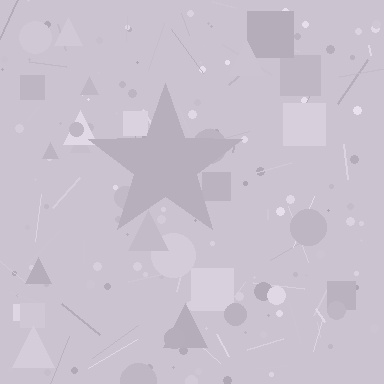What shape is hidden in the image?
A star is hidden in the image.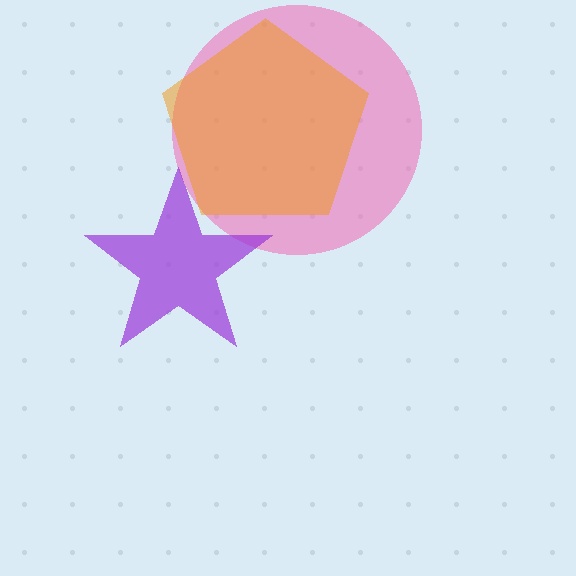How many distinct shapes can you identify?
There are 3 distinct shapes: a pink circle, an orange pentagon, a purple star.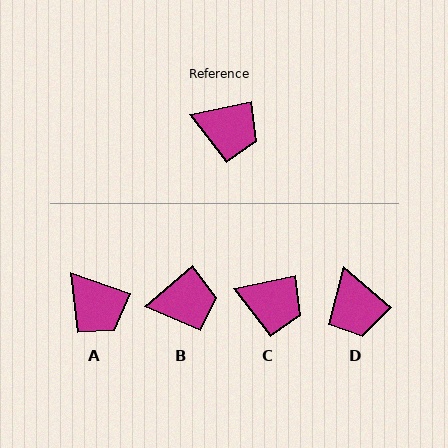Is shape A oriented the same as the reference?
No, it is off by about 30 degrees.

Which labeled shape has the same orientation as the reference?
C.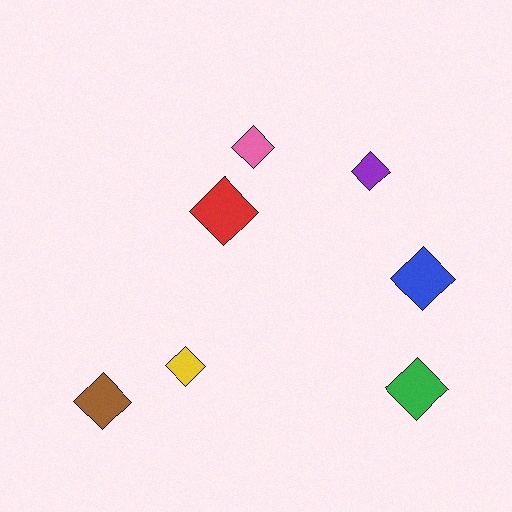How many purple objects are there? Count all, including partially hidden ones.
There is 1 purple object.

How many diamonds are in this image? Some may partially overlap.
There are 7 diamonds.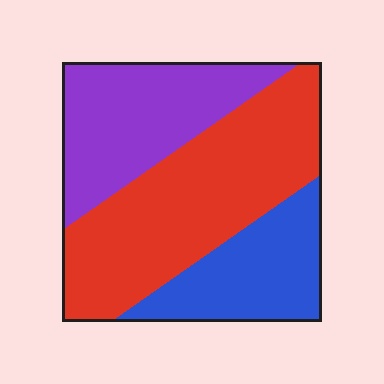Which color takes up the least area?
Blue, at roughly 25%.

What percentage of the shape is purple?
Purple covers roughly 30% of the shape.